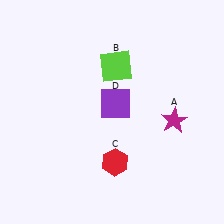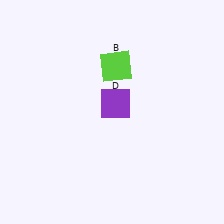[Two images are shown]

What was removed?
The magenta star (A), the red hexagon (C) were removed in Image 2.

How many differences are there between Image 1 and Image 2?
There are 2 differences between the two images.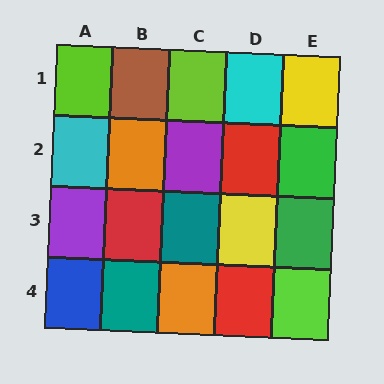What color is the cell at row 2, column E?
Green.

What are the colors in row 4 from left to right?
Blue, teal, orange, red, lime.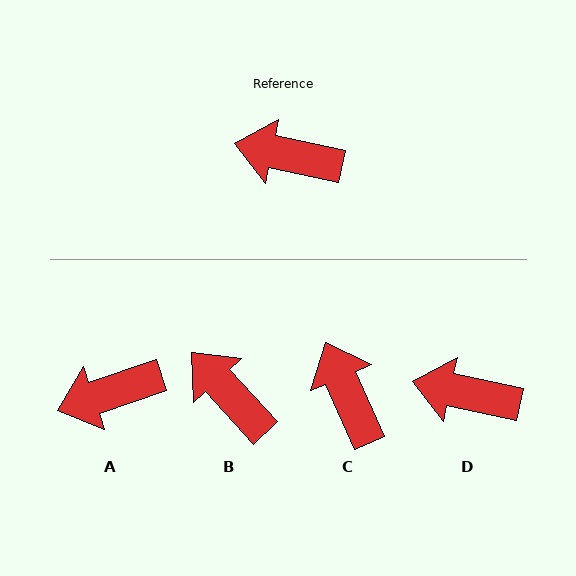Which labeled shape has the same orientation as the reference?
D.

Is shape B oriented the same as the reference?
No, it is off by about 35 degrees.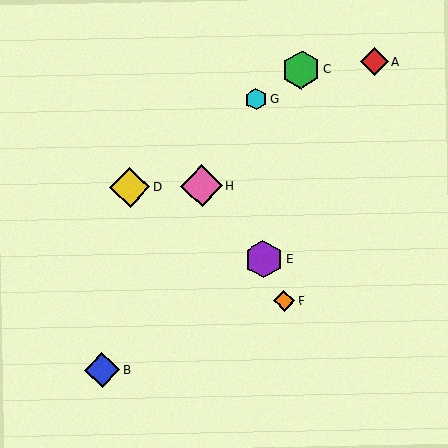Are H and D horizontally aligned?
Yes, both are at y≈186.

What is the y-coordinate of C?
Object C is at y≈70.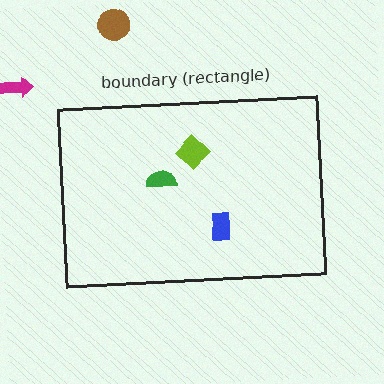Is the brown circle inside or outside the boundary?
Outside.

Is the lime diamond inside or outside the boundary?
Inside.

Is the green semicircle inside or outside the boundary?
Inside.